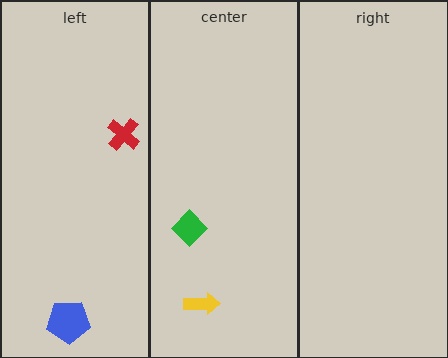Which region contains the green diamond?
The center region.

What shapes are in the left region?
The red cross, the blue pentagon.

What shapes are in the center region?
The green diamond, the yellow arrow.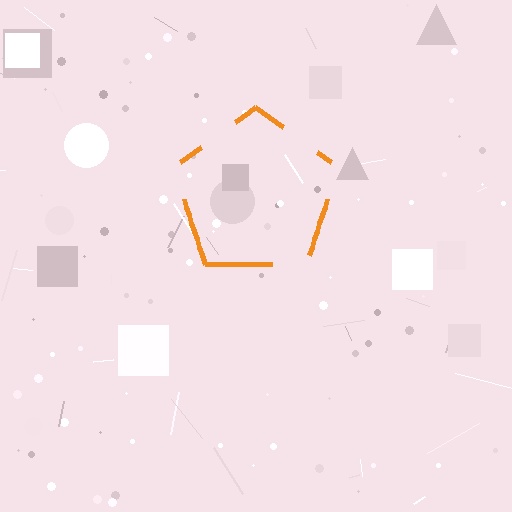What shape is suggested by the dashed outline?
The dashed outline suggests a pentagon.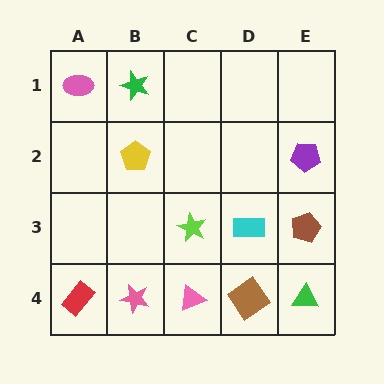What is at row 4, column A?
A red rectangle.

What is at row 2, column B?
A yellow pentagon.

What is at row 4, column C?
A pink triangle.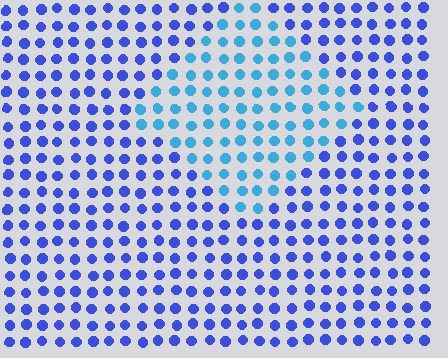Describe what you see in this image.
The image is filled with small blue elements in a uniform arrangement. A diamond-shaped region is visible where the elements are tinted to a slightly different hue, forming a subtle color boundary.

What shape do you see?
I see a diamond.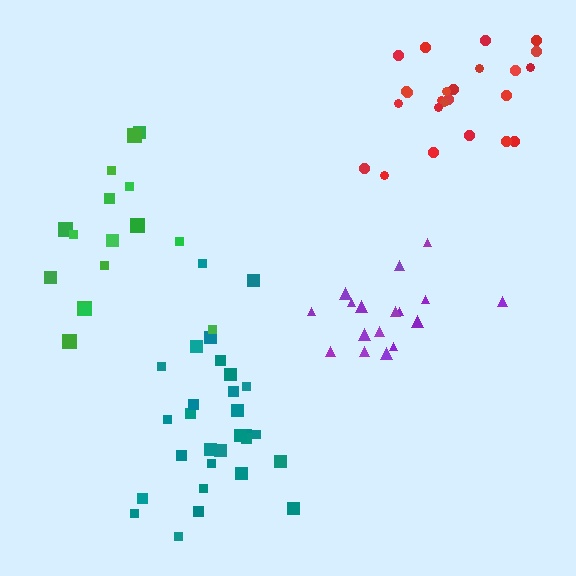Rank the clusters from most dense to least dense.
purple, teal, red, green.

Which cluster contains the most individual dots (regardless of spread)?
Teal (29).